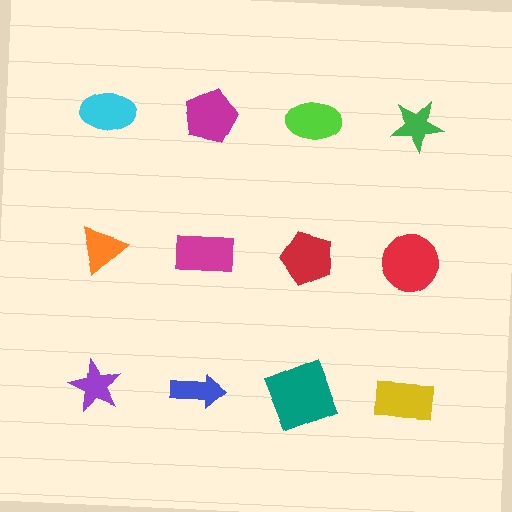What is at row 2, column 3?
A red pentagon.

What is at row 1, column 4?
A green star.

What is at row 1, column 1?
A cyan ellipse.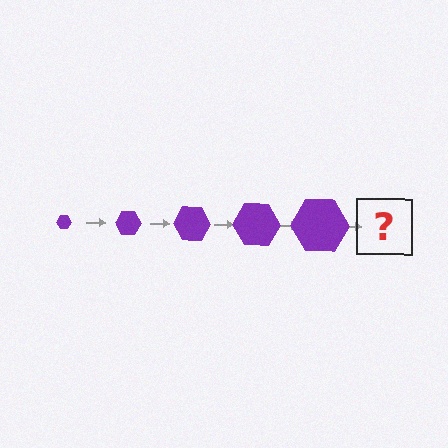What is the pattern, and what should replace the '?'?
The pattern is that the hexagon gets progressively larger each step. The '?' should be a purple hexagon, larger than the previous one.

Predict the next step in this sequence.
The next step is a purple hexagon, larger than the previous one.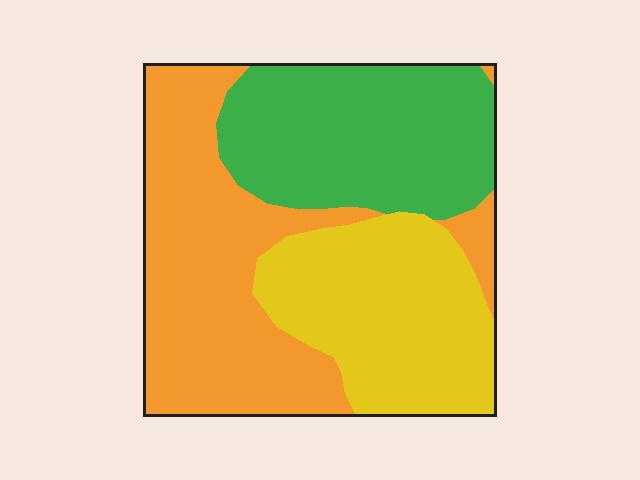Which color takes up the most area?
Orange, at roughly 40%.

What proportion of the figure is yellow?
Yellow covers about 30% of the figure.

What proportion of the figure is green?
Green covers roughly 30% of the figure.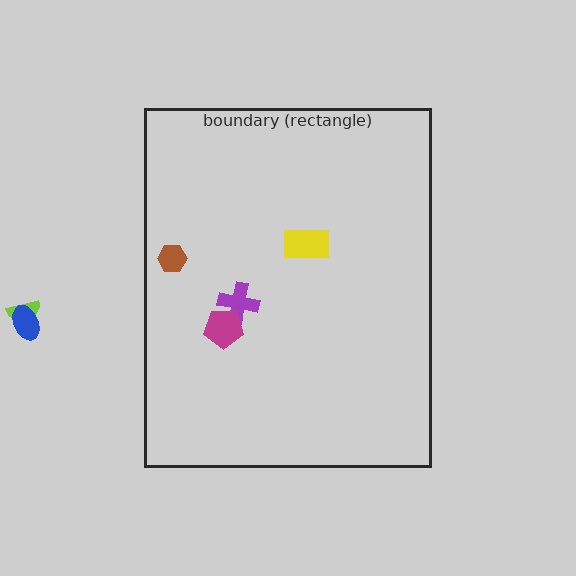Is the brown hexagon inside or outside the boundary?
Inside.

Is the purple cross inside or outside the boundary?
Inside.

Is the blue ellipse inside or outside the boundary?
Outside.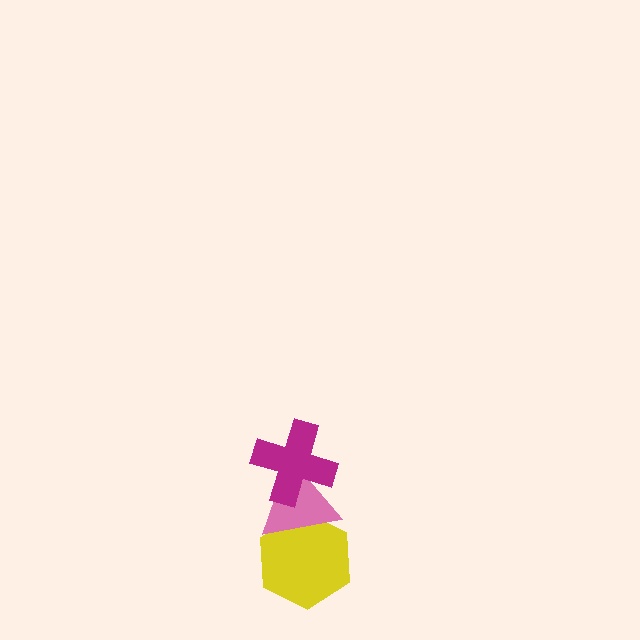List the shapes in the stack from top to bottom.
From top to bottom: the magenta cross, the pink triangle, the yellow hexagon.